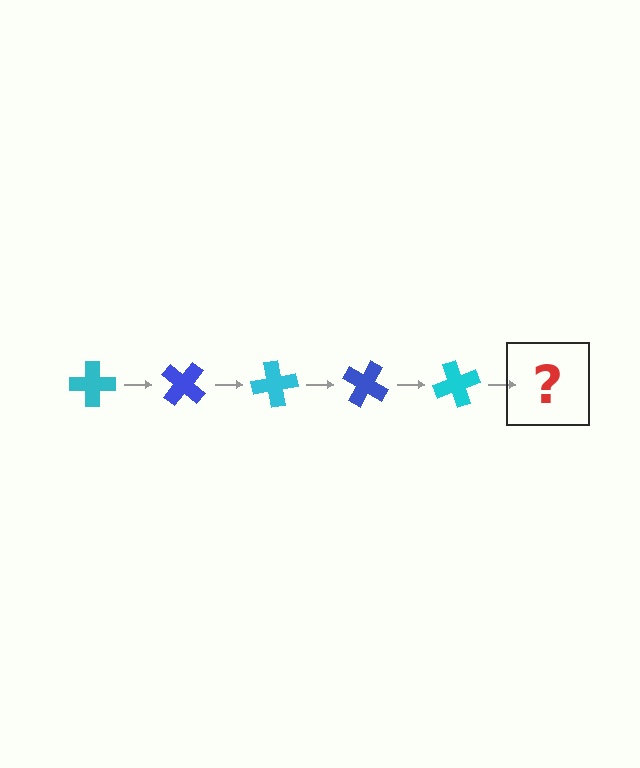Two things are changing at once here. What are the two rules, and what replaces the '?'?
The two rules are that it rotates 40 degrees each step and the color cycles through cyan and blue. The '?' should be a blue cross, rotated 200 degrees from the start.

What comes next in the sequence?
The next element should be a blue cross, rotated 200 degrees from the start.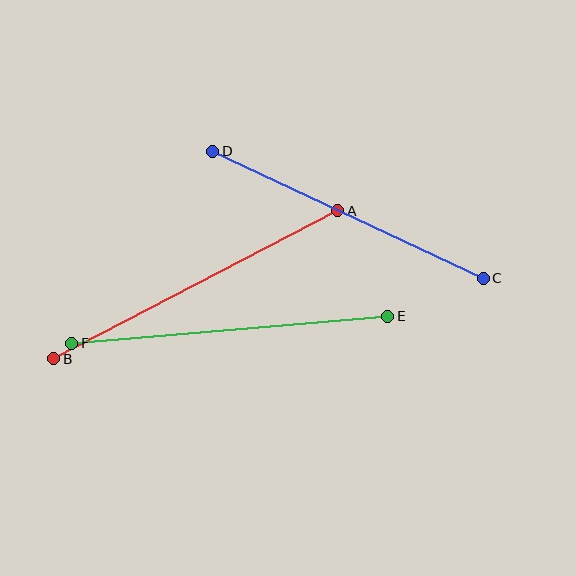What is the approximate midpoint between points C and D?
The midpoint is at approximately (348, 215) pixels.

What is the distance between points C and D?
The distance is approximately 299 pixels.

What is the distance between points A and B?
The distance is approximately 321 pixels.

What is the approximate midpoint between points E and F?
The midpoint is at approximately (230, 330) pixels.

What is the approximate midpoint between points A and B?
The midpoint is at approximately (196, 285) pixels.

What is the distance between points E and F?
The distance is approximately 317 pixels.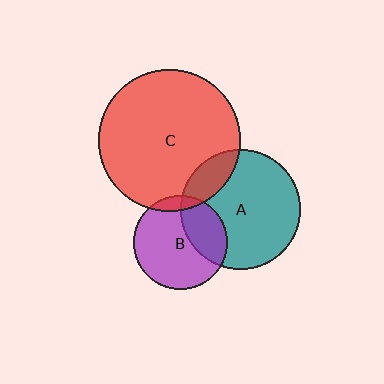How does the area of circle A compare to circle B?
Approximately 1.6 times.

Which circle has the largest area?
Circle C (red).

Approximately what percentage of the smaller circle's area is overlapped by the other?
Approximately 10%.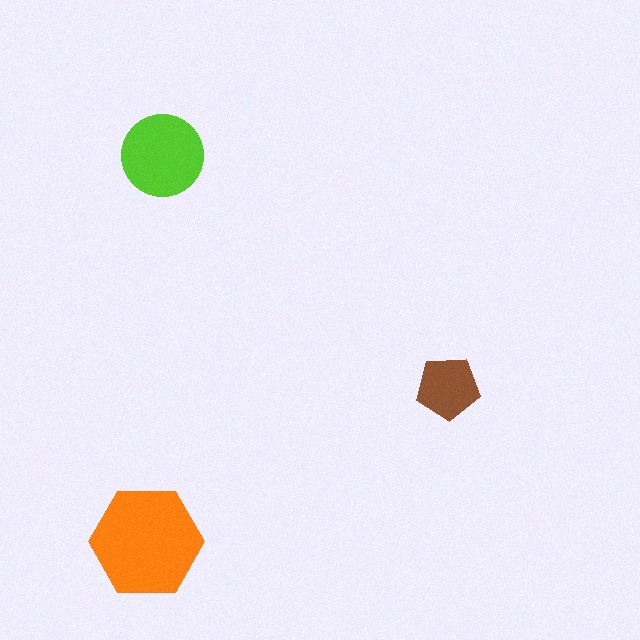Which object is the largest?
The orange hexagon.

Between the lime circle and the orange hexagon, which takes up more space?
The orange hexagon.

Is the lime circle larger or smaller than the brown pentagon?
Larger.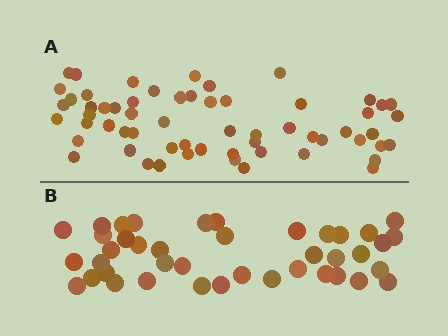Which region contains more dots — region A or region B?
Region A (the top region) has more dots.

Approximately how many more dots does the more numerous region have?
Region A has approximately 20 more dots than region B.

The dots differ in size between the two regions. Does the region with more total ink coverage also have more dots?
No. Region B has more total ink coverage because its dots are larger, but region A actually contains more individual dots. Total area can be misleading — the number of items is what matters here.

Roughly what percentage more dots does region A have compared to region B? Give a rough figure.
About 45% more.